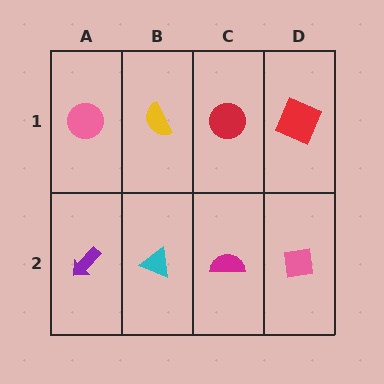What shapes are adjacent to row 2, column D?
A red square (row 1, column D), a magenta semicircle (row 2, column C).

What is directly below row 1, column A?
A purple arrow.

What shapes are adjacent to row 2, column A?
A pink circle (row 1, column A), a cyan triangle (row 2, column B).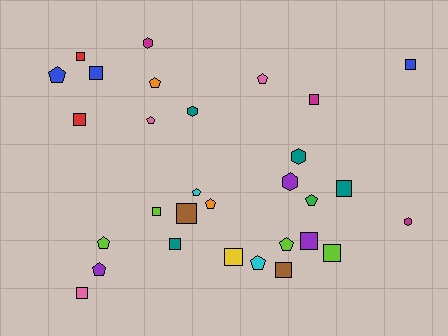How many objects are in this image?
There are 30 objects.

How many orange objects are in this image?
There are 2 orange objects.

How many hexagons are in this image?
There are 5 hexagons.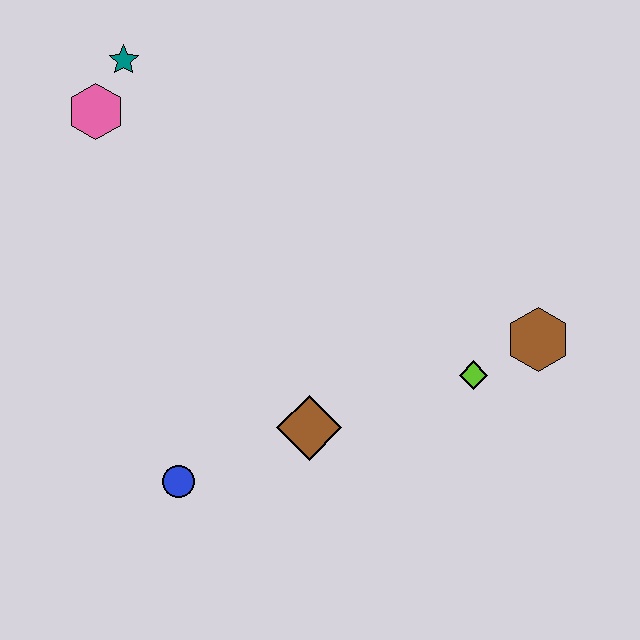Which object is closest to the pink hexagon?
The teal star is closest to the pink hexagon.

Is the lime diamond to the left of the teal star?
No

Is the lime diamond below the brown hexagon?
Yes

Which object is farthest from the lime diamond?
The teal star is farthest from the lime diamond.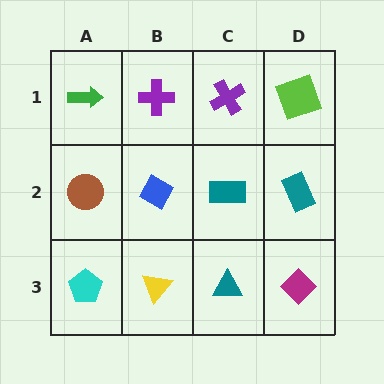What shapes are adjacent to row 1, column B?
A blue diamond (row 2, column B), a green arrow (row 1, column A), a purple cross (row 1, column C).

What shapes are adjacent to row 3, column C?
A teal rectangle (row 2, column C), a yellow triangle (row 3, column B), a magenta diamond (row 3, column D).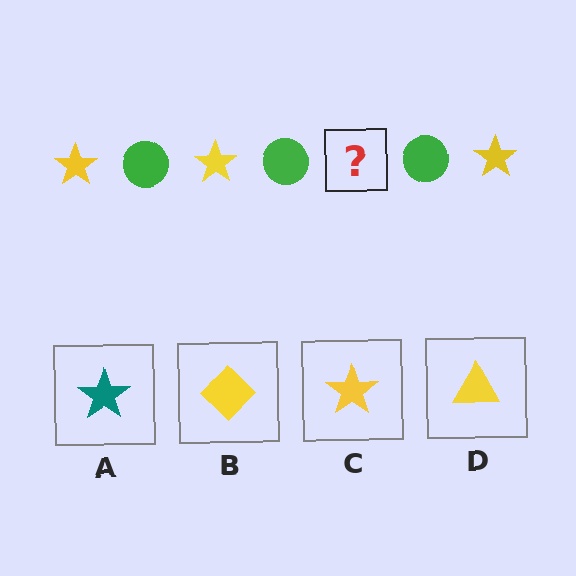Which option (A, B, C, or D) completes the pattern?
C.